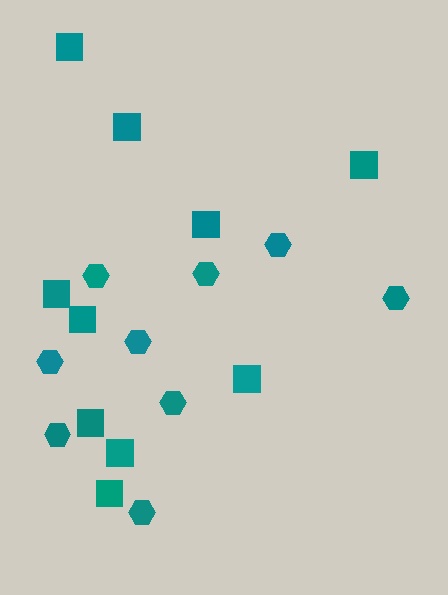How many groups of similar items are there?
There are 2 groups: one group of squares (10) and one group of hexagons (9).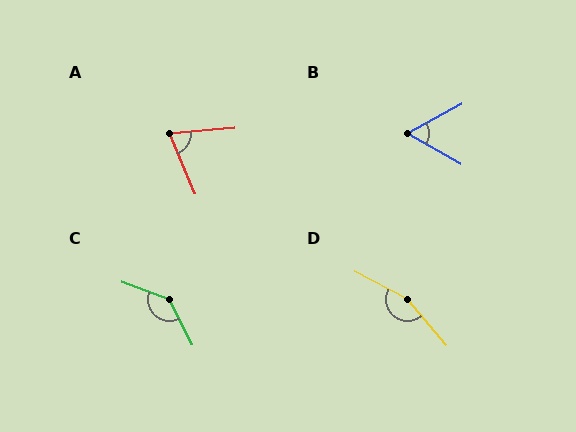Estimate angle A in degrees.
Approximately 73 degrees.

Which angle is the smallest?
B, at approximately 59 degrees.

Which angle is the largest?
D, at approximately 158 degrees.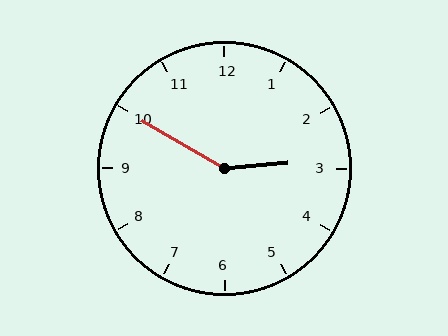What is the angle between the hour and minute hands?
Approximately 145 degrees.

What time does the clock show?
2:50.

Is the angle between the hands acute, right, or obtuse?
It is obtuse.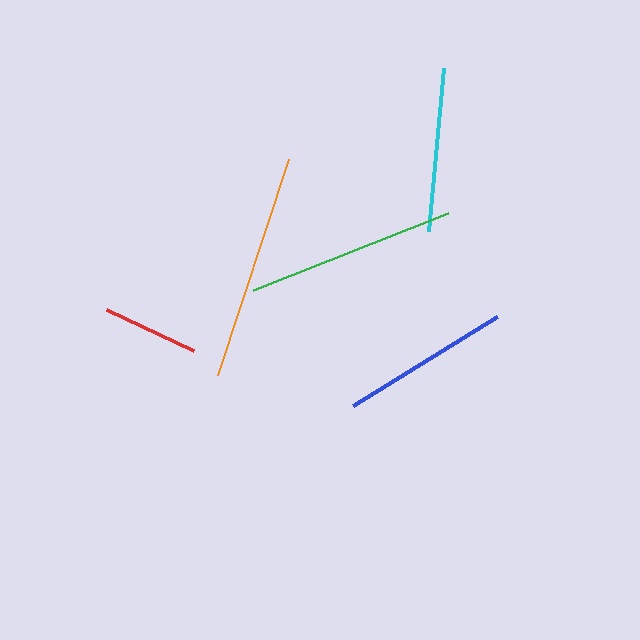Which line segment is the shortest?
The red line is the shortest at approximately 97 pixels.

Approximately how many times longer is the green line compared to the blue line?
The green line is approximately 1.2 times the length of the blue line.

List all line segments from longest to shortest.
From longest to shortest: orange, green, blue, cyan, red.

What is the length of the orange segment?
The orange segment is approximately 227 pixels long.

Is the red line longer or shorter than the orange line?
The orange line is longer than the red line.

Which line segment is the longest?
The orange line is the longest at approximately 227 pixels.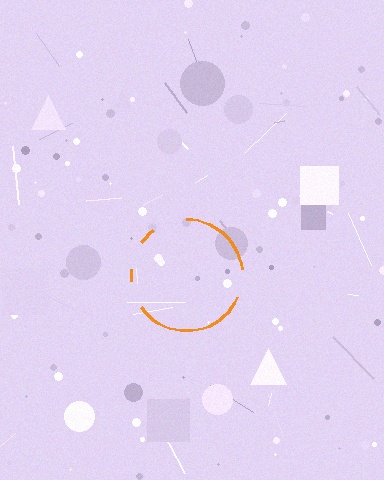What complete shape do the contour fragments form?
The contour fragments form a circle.